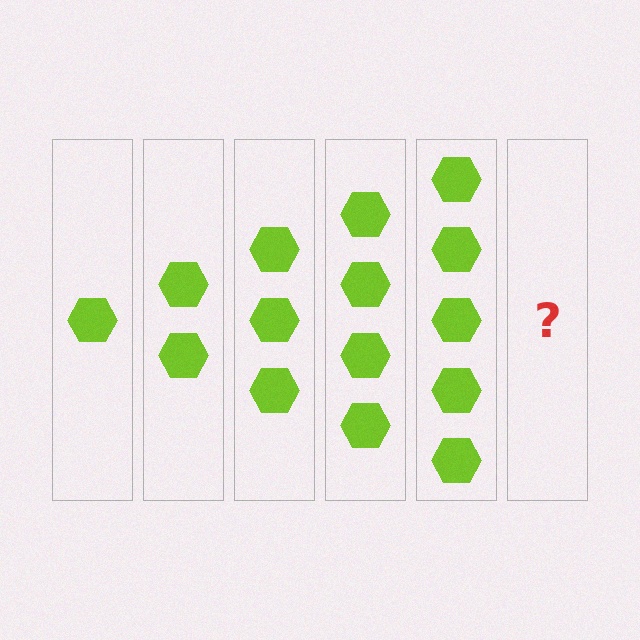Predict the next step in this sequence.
The next step is 6 hexagons.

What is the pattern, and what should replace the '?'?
The pattern is that each step adds one more hexagon. The '?' should be 6 hexagons.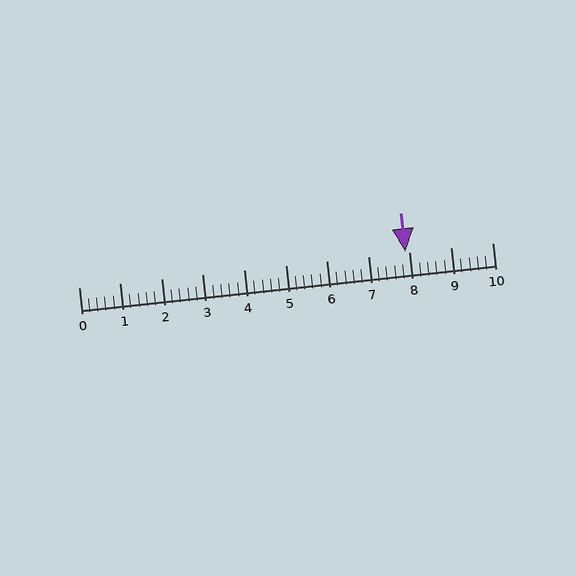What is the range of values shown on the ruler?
The ruler shows values from 0 to 10.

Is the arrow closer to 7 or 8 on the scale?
The arrow is closer to 8.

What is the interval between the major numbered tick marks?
The major tick marks are spaced 1 units apart.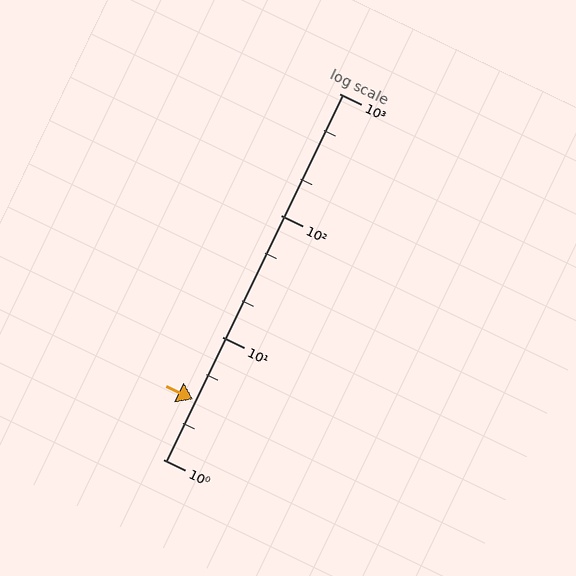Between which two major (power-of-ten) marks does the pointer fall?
The pointer is between 1 and 10.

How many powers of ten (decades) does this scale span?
The scale spans 3 decades, from 1 to 1000.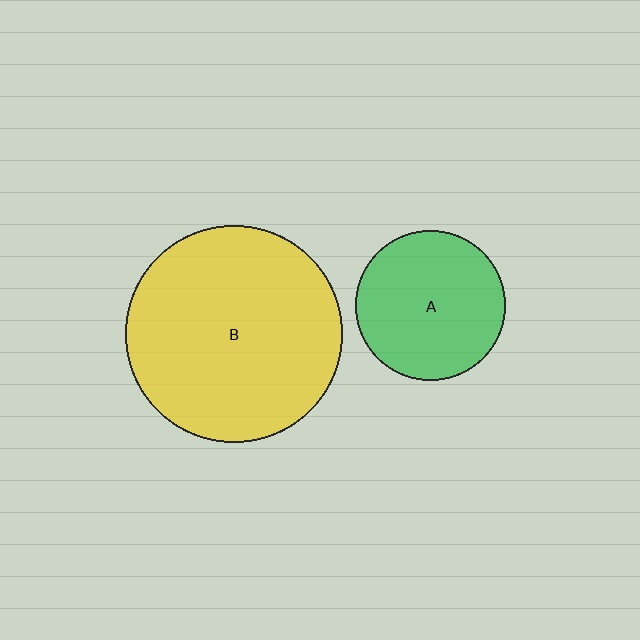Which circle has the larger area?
Circle B (yellow).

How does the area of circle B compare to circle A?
Approximately 2.1 times.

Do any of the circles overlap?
No, none of the circles overlap.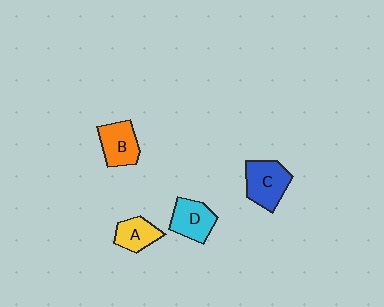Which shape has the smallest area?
Shape A (yellow).